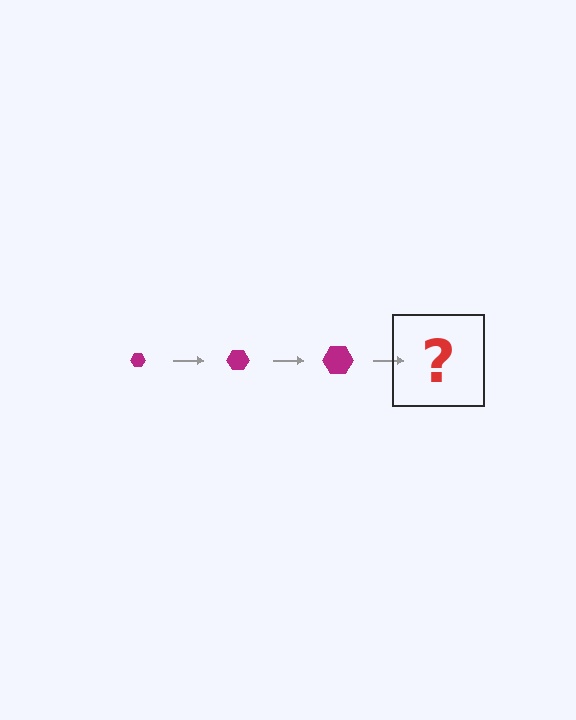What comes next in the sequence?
The next element should be a magenta hexagon, larger than the previous one.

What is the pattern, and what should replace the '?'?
The pattern is that the hexagon gets progressively larger each step. The '?' should be a magenta hexagon, larger than the previous one.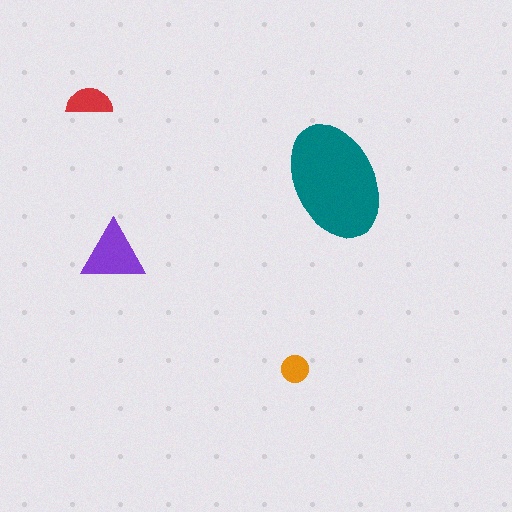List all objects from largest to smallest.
The teal ellipse, the purple triangle, the red semicircle, the orange circle.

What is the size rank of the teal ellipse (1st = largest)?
1st.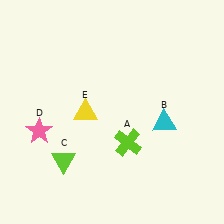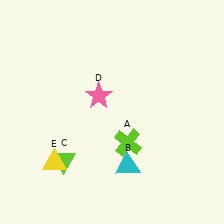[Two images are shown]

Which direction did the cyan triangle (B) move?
The cyan triangle (B) moved down.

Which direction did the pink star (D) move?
The pink star (D) moved right.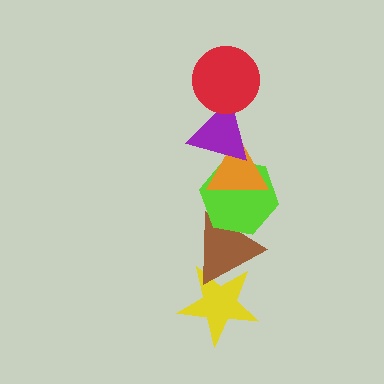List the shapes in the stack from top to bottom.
From top to bottom: the red circle, the purple triangle, the orange triangle, the lime hexagon, the brown triangle, the yellow star.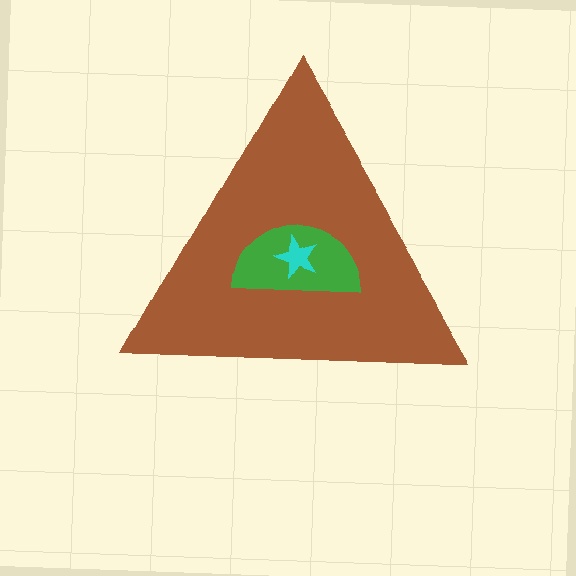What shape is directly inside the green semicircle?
The cyan star.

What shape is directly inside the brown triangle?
The green semicircle.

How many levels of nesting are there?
3.